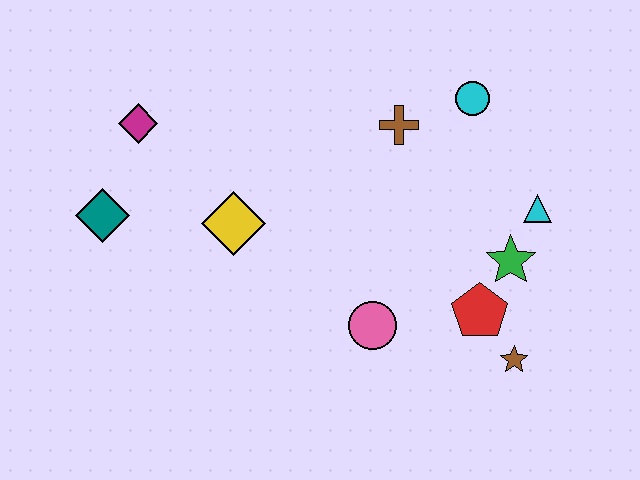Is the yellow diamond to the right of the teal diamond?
Yes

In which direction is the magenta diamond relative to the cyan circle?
The magenta diamond is to the left of the cyan circle.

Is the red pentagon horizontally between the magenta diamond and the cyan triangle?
Yes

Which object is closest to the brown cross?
The cyan circle is closest to the brown cross.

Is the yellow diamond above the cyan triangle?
No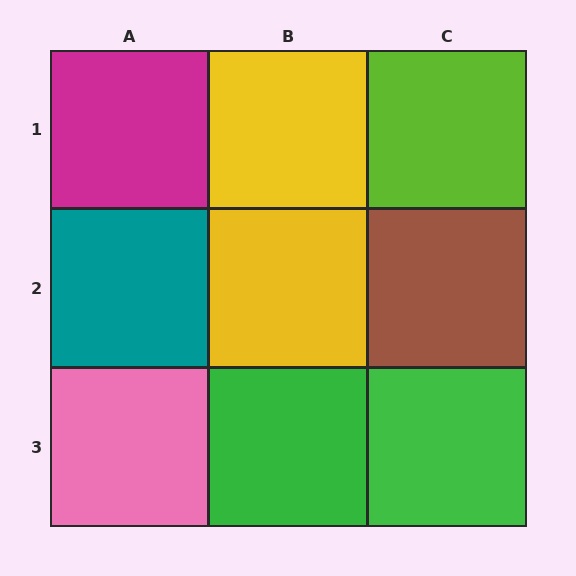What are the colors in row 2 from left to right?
Teal, yellow, brown.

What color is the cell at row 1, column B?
Yellow.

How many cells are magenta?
1 cell is magenta.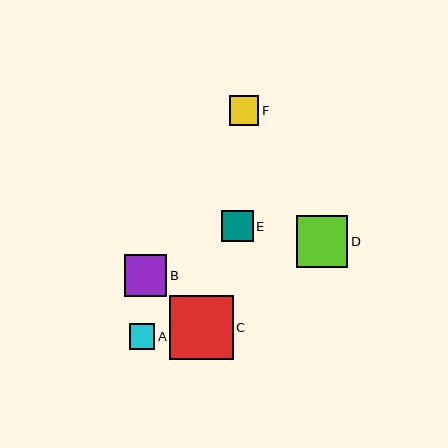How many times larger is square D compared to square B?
Square D is approximately 1.2 times the size of square B.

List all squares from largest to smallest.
From largest to smallest: C, D, B, E, F, A.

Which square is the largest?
Square C is the largest with a size of approximately 64 pixels.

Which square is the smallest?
Square A is the smallest with a size of approximately 26 pixels.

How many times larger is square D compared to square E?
Square D is approximately 1.6 times the size of square E.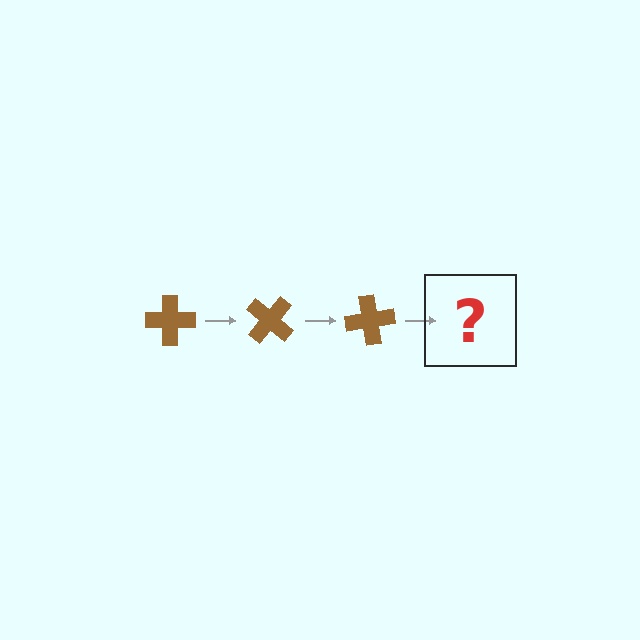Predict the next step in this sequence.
The next step is a brown cross rotated 120 degrees.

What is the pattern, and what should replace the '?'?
The pattern is that the cross rotates 40 degrees each step. The '?' should be a brown cross rotated 120 degrees.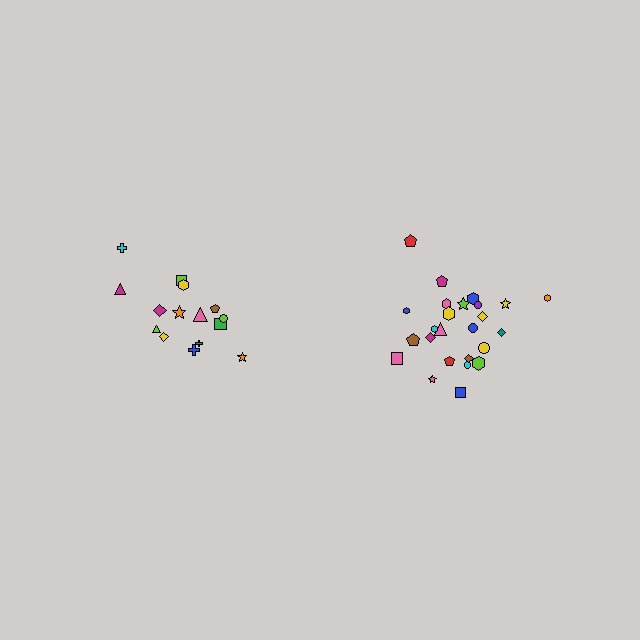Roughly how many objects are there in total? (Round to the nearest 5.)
Roughly 40 objects in total.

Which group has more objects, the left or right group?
The right group.